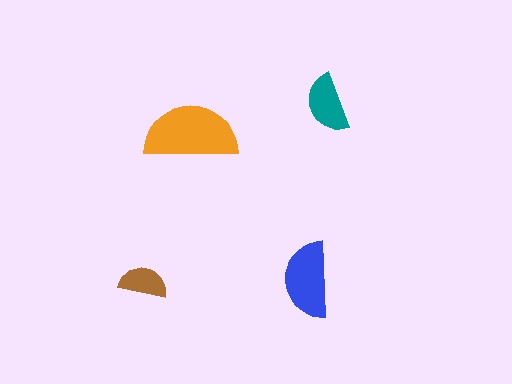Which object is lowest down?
The brown semicircle is bottommost.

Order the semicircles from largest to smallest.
the orange one, the blue one, the teal one, the brown one.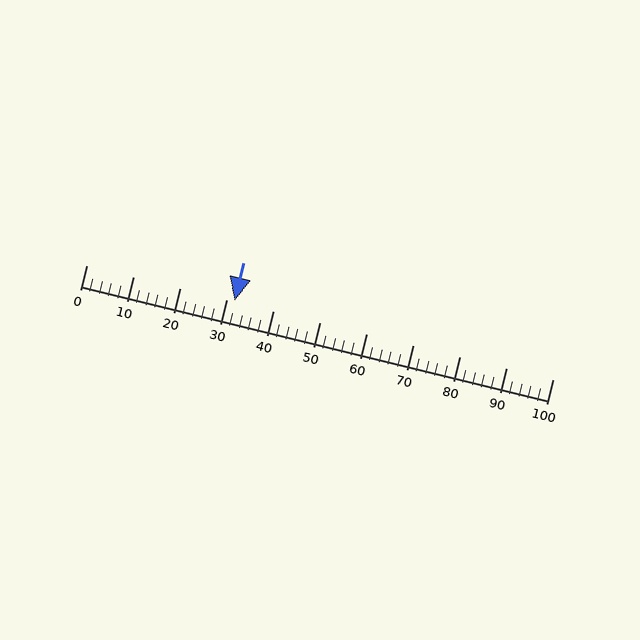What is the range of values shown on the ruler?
The ruler shows values from 0 to 100.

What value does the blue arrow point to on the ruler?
The blue arrow points to approximately 32.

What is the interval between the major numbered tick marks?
The major tick marks are spaced 10 units apart.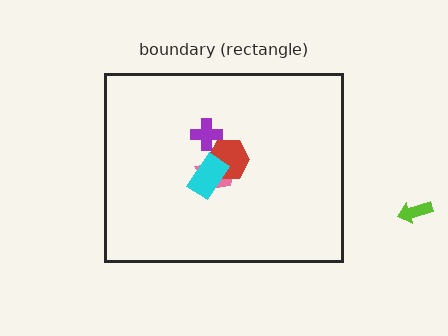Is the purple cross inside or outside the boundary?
Inside.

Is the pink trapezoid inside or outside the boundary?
Inside.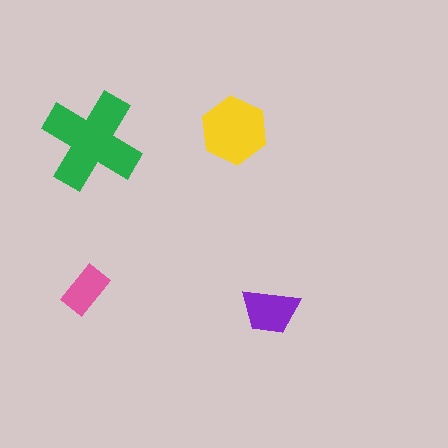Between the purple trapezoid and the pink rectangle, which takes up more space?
The purple trapezoid.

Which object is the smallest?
The pink rectangle.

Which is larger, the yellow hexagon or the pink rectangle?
The yellow hexagon.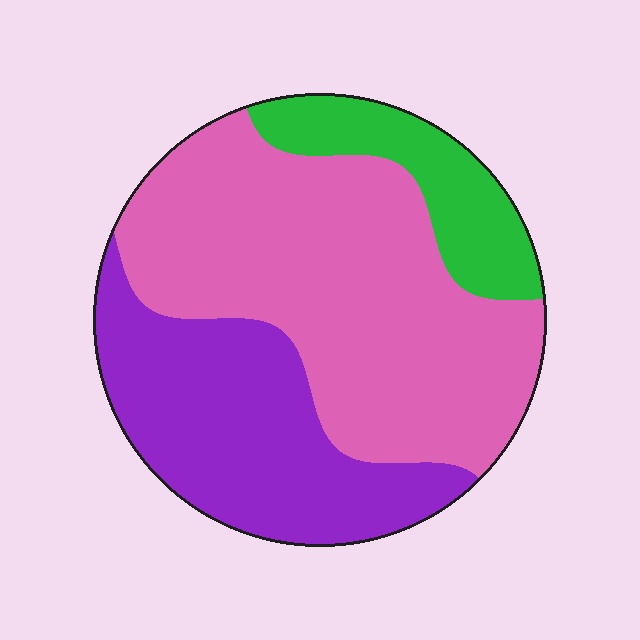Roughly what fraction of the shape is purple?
Purple takes up about one third (1/3) of the shape.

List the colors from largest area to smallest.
From largest to smallest: pink, purple, green.